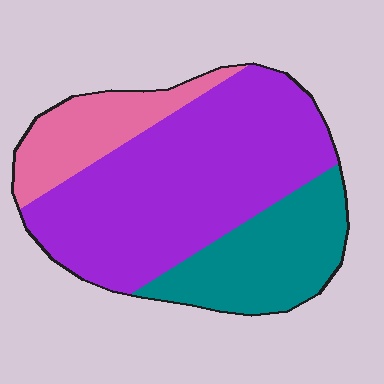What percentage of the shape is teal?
Teal covers about 25% of the shape.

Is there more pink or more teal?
Teal.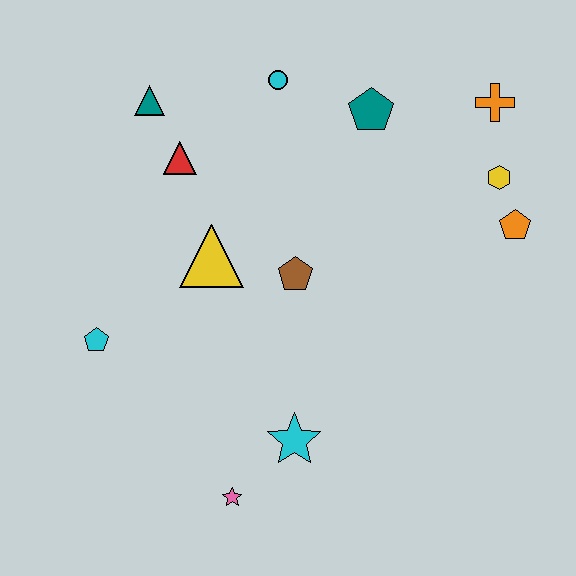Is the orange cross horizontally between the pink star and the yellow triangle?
No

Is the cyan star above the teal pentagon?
No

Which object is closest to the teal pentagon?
The cyan circle is closest to the teal pentagon.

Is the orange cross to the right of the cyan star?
Yes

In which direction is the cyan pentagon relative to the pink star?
The cyan pentagon is above the pink star.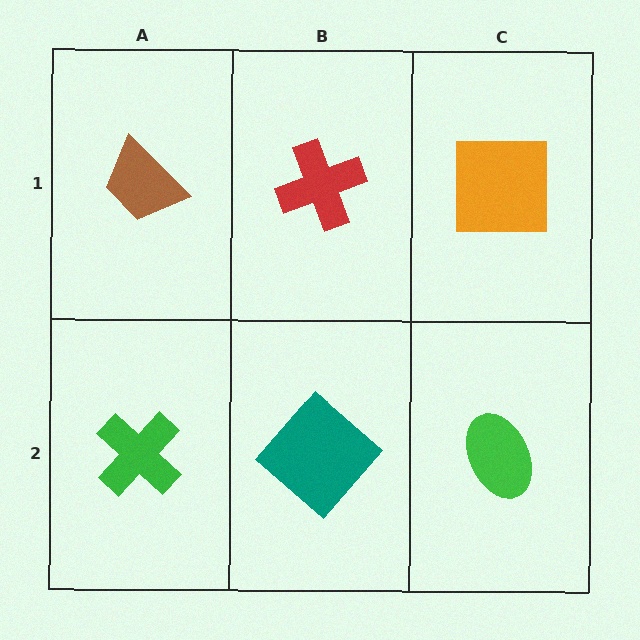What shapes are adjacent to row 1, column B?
A teal diamond (row 2, column B), a brown trapezoid (row 1, column A), an orange square (row 1, column C).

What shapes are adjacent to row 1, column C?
A green ellipse (row 2, column C), a red cross (row 1, column B).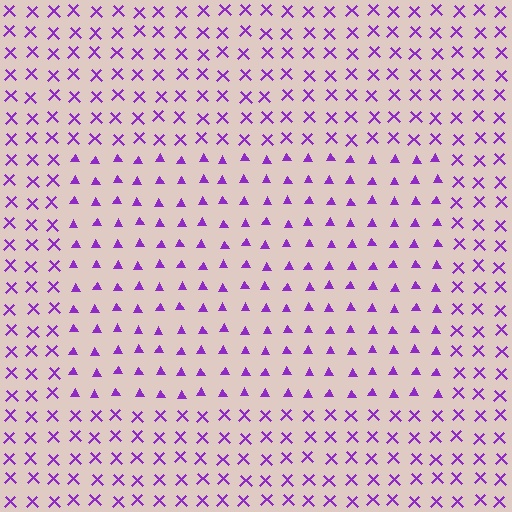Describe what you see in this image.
The image is filled with small purple elements arranged in a uniform grid. A rectangle-shaped region contains triangles, while the surrounding area contains X marks. The boundary is defined purely by the change in element shape.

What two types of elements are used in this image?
The image uses triangles inside the rectangle region and X marks outside it.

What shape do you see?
I see a rectangle.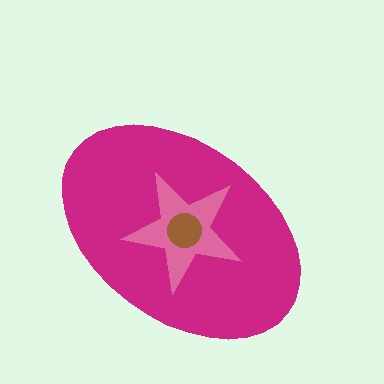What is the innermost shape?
The brown circle.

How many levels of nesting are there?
3.